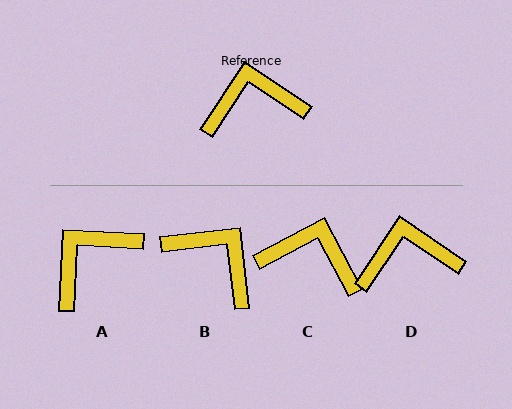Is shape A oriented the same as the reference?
No, it is off by about 31 degrees.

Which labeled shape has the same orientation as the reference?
D.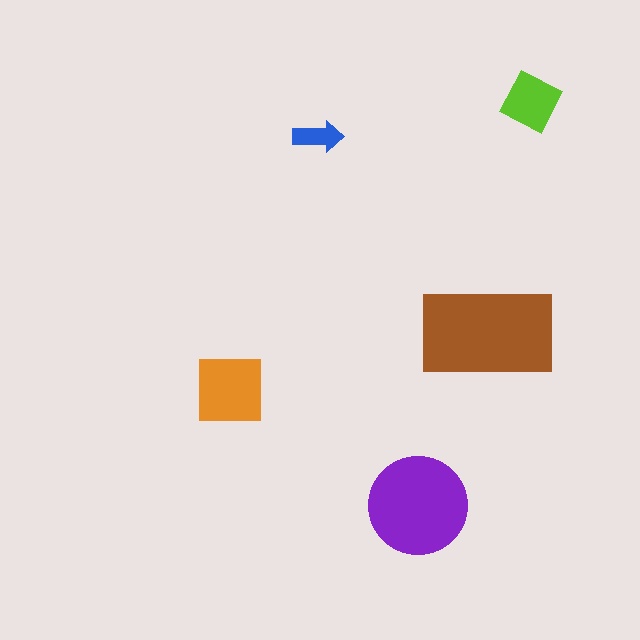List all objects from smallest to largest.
The blue arrow, the lime diamond, the orange square, the purple circle, the brown rectangle.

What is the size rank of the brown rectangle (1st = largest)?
1st.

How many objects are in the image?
There are 5 objects in the image.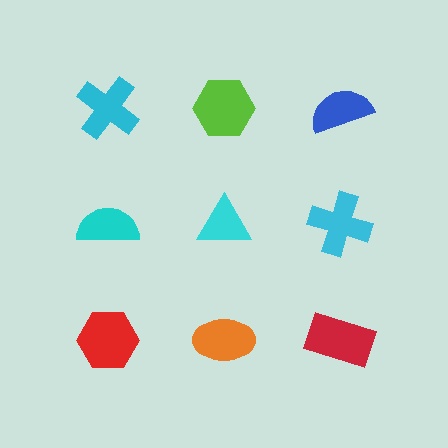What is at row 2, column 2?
A cyan triangle.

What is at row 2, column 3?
A cyan cross.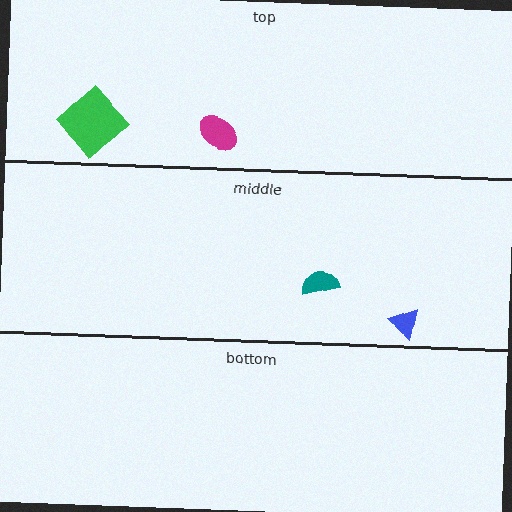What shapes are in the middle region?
The blue triangle, the teal semicircle.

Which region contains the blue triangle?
The middle region.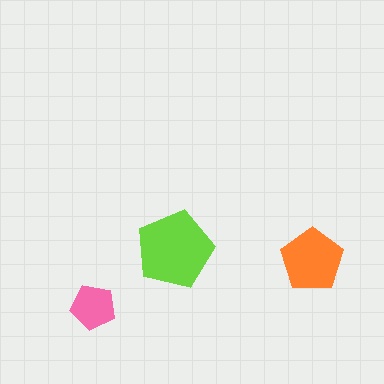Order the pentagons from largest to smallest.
the lime one, the orange one, the pink one.